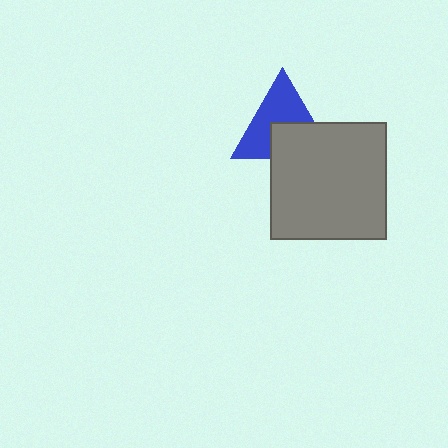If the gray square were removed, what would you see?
You would see the complete blue triangle.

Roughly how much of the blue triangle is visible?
About half of it is visible (roughly 57%).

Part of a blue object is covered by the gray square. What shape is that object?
It is a triangle.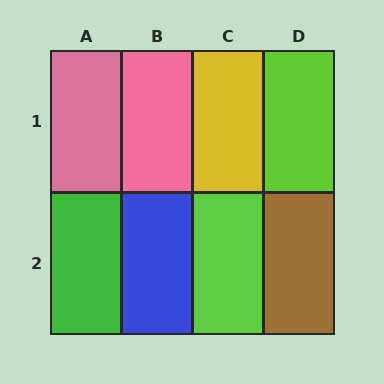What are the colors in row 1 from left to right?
Pink, pink, yellow, lime.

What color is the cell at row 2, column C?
Lime.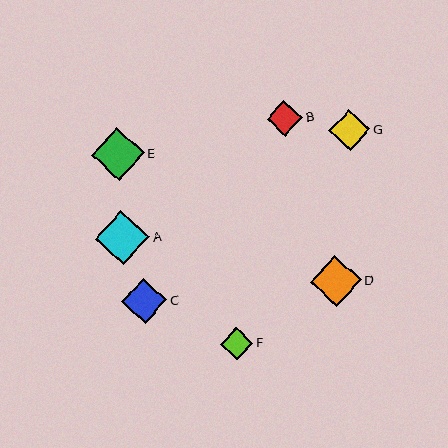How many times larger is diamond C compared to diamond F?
Diamond C is approximately 1.4 times the size of diamond F.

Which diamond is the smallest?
Diamond F is the smallest with a size of approximately 33 pixels.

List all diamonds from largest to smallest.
From largest to smallest: A, E, D, C, G, B, F.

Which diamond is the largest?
Diamond A is the largest with a size of approximately 54 pixels.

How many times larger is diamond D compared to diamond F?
Diamond D is approximately 1.6 times the size of diamond F.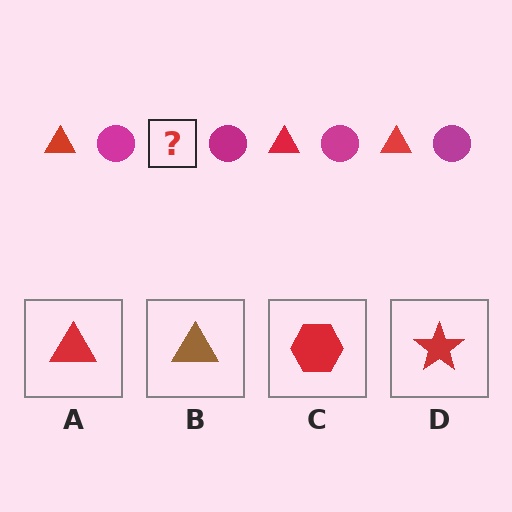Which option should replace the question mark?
Option A.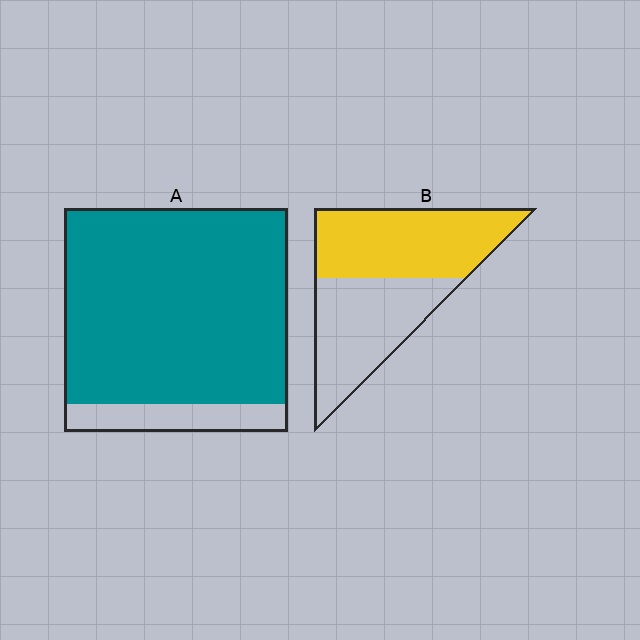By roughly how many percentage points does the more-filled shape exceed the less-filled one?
By roughly 35 percentage points (A over B).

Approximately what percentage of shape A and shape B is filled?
A is approximately 90% and B is approximately 55%.